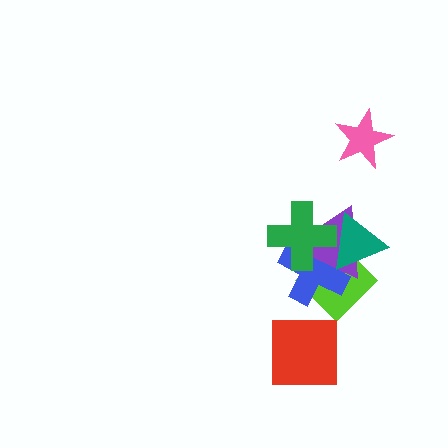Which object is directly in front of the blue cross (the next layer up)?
The purple triangle is directly in front of the blue cross.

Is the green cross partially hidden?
Yes, it is partially covered by another shape.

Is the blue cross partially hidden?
Yes, it is partially covered by another shape.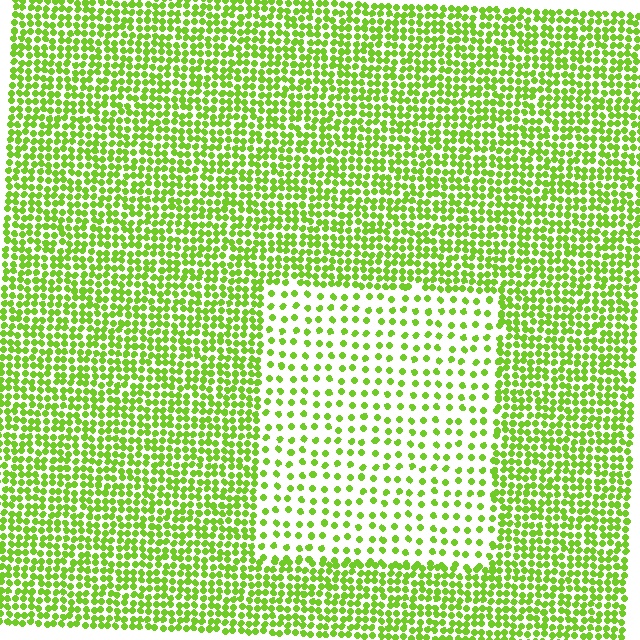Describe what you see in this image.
The image contains small lime elements arranged at two different densities. A rectangle-shaped region is visible where the elements are less densely packed than the surrounding area.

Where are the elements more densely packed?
The elements are more densely packed outside the rectangle boundary.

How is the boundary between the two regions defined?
The boundary is defined by a change in element density (approximately 2.4x ratio). All elements are the same color, size, and shape.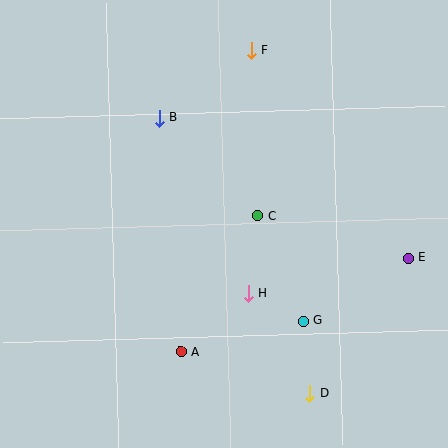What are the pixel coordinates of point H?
Point H is at (248, 294).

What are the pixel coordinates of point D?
Point D is at (310, 394).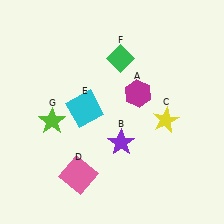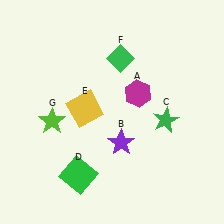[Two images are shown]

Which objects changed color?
C changed from yellow to green. D changed from pink to green. E changed from cyan to yellow.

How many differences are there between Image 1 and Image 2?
There are 3 differences between the two images.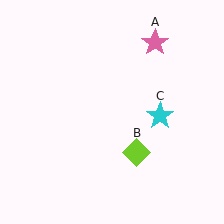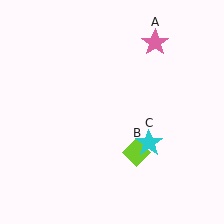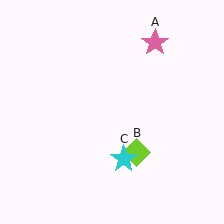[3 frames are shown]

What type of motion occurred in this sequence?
The cyan star (object C) rotated clockwise around the center of the scene.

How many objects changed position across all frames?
1 object changed position: cyan star (object C).